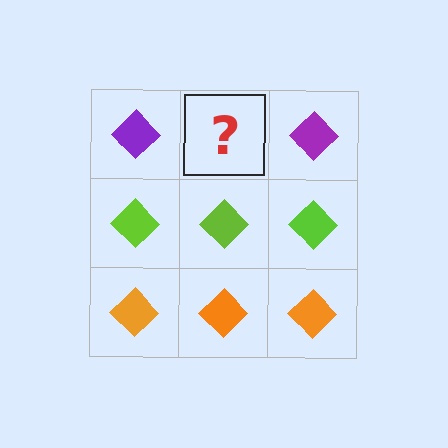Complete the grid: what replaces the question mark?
The question mark should be replaced with a purple diamond.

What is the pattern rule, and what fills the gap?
The rule is that each row has a consistent color. The gap should be filled with a purple diamond.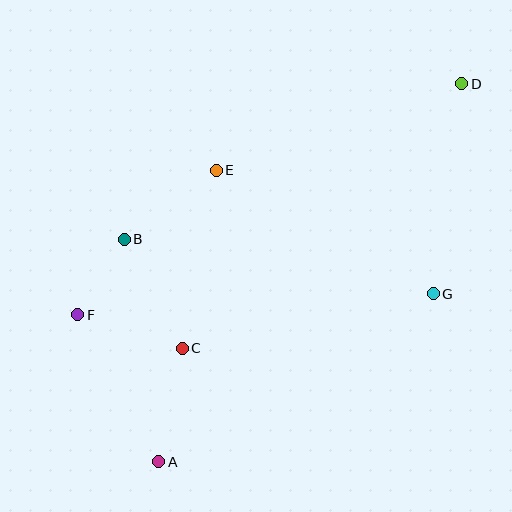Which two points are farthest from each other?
Points A and D are farthest from each other.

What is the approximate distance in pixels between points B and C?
The distance between B and C is approximately 123 pixels.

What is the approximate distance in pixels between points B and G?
The distance between B and G is approximately 313 pixels.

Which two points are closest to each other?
Points B and F are closest to each other.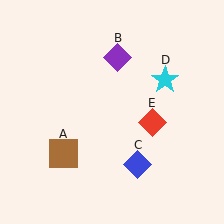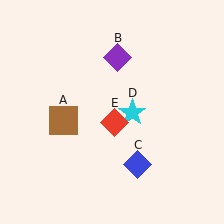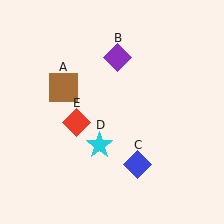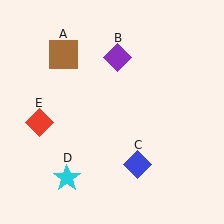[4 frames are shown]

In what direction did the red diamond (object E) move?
The red diamond (object E) moved left.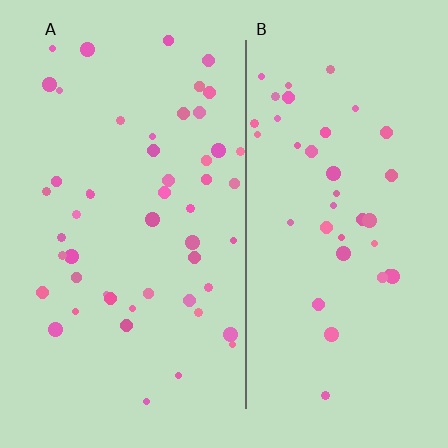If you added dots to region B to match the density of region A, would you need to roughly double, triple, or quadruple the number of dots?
Approximately double.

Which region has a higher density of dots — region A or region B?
A (the left).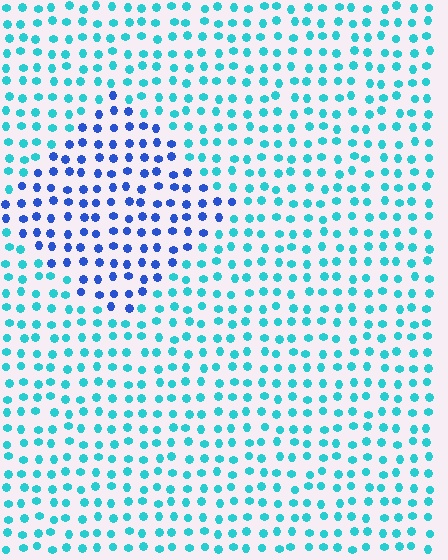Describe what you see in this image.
The image is filled with small cyan elements in a uniform arrangement. A diamond-shaped region is visible where the elements are tinted to a slightly different hue, forming a subtle color boundary.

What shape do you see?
I see a diamond.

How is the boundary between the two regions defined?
The boundary is defined purely by a slight shift in hue (about 44 degrees). Spacing, size, and orientation are identical on both sides.